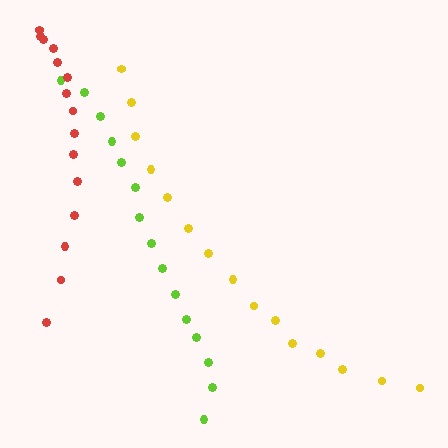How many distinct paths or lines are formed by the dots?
There are 3 distinct paths.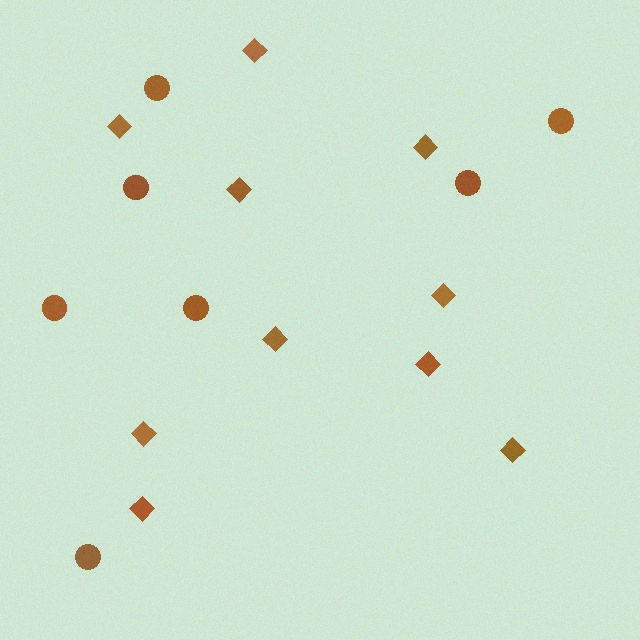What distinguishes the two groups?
There are 2 groups: one group of circles (7) and one group of diamonds (10).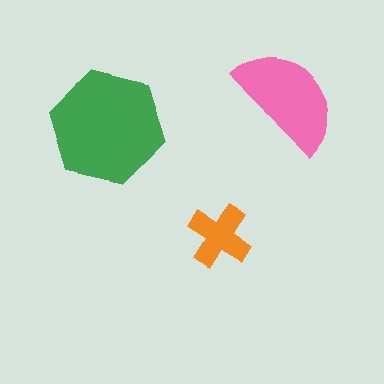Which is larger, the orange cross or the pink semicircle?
The pink semicircle.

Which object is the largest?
The green hexagon.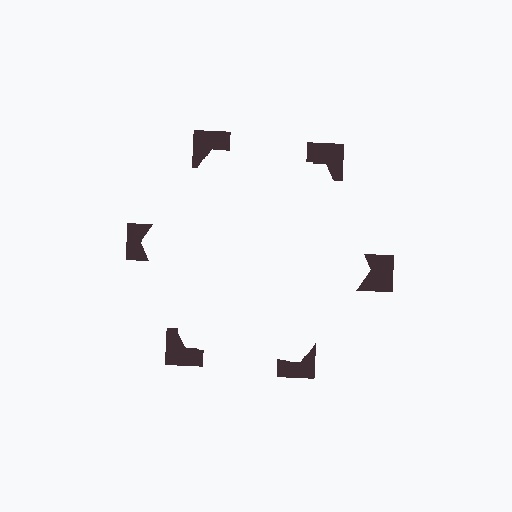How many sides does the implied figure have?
6 sides.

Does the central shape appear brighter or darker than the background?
It typically appears slightly brighter than the background, even though no actual brightness change is drawn.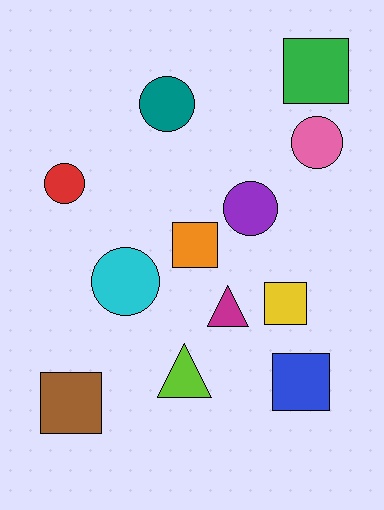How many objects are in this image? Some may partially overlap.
There are 12 objects.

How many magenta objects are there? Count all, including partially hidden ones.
There is 1 magenta object.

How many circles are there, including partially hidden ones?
There are 5 circles.